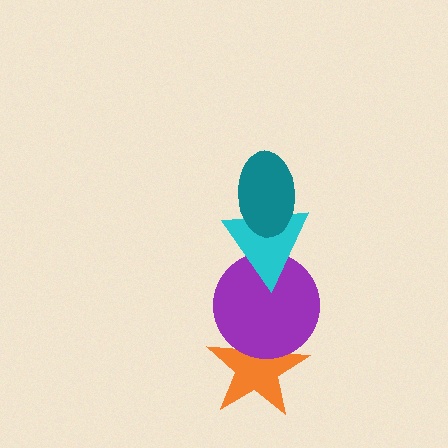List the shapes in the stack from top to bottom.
From top to bottom: the teal ellipse, the cyan triangle, the purple circle, the orange star.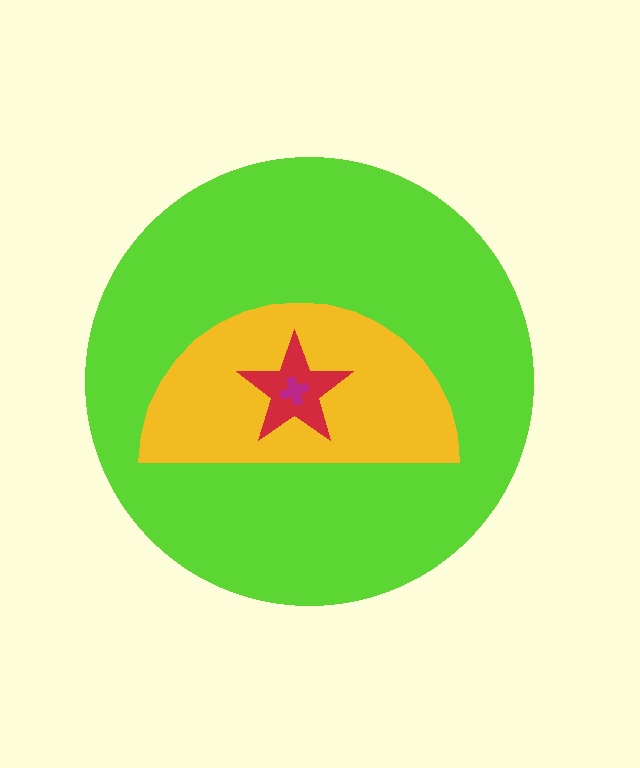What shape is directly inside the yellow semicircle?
The red star.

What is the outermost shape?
The lime circle.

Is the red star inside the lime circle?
Yes.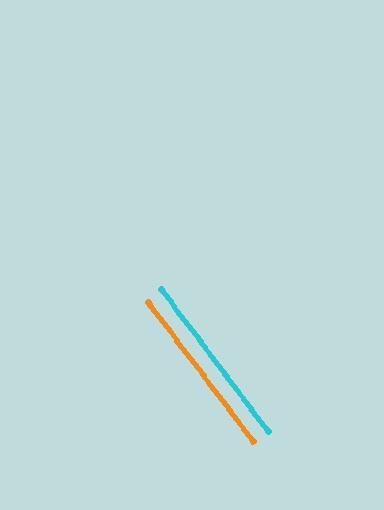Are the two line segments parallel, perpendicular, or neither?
Parallel — their directions differ by only 0.1°.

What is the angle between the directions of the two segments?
Approximately 0 degrees.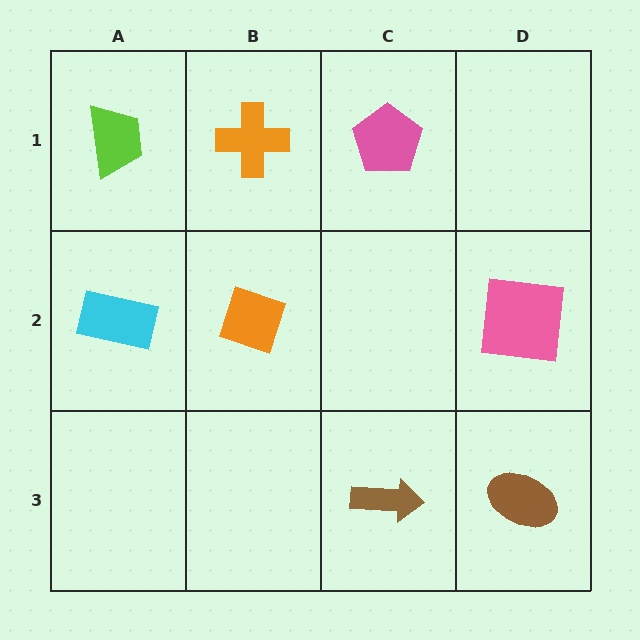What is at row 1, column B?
An orange cross.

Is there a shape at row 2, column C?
No, that cell is empty.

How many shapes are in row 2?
3 shapes.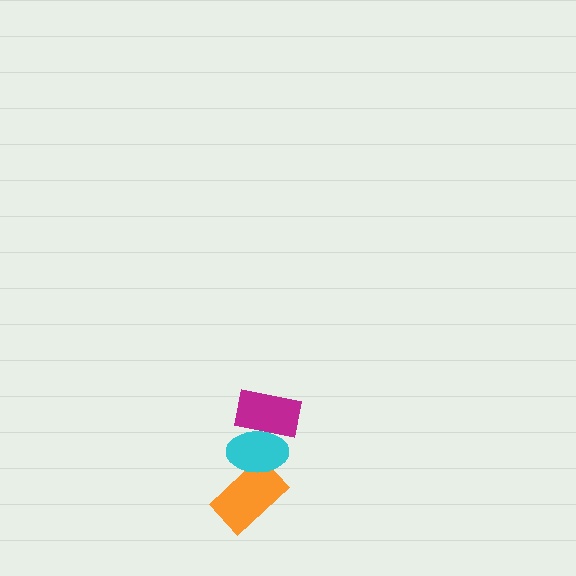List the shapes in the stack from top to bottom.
From top to bottom: the magenta rectangle, the cyan ellipse, the orange rectangle.